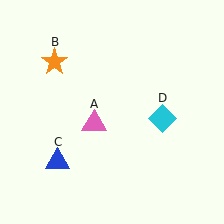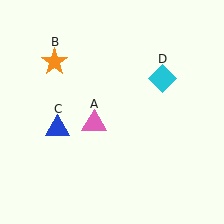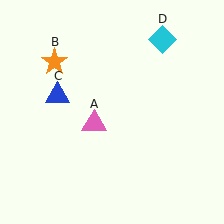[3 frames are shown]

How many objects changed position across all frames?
2 objects changed position: blue triangle (object C), cyan diamond (object D).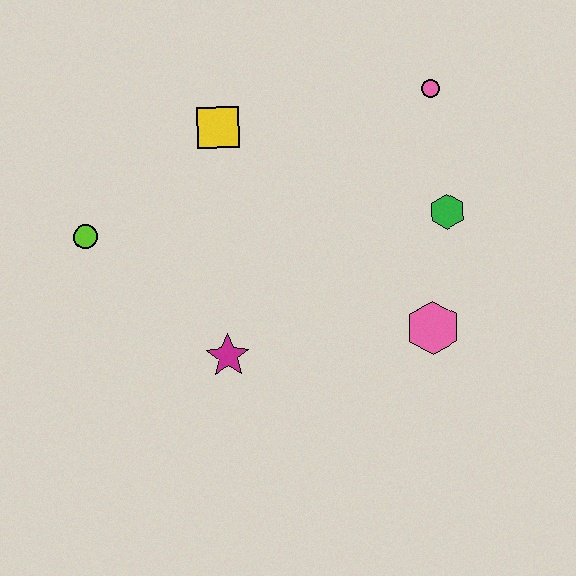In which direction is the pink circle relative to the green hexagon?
The pink circle is above the green hexagon.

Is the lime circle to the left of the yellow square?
Yes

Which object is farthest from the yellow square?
The pink hexagon is farthest from the yellow square.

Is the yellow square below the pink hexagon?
No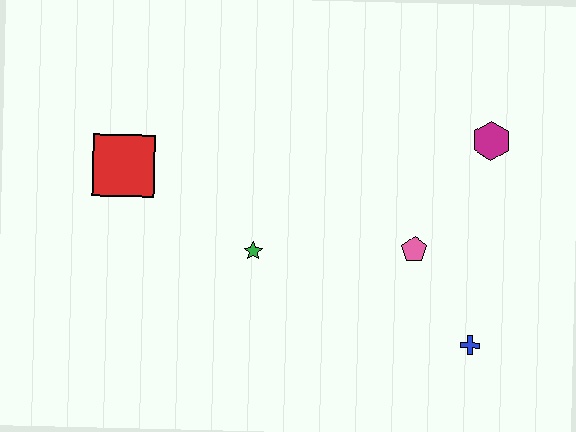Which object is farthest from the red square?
The blue cross is farthest from the red square.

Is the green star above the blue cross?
Yes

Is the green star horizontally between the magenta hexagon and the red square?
Yes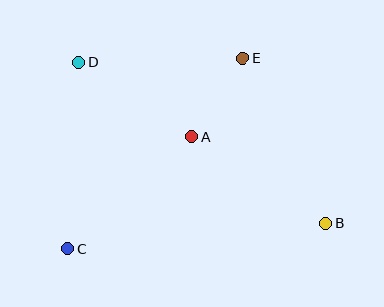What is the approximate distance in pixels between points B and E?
The distance between B and E is approximately 184 pixels.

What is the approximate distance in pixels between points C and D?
The distance between C and D is approximately 187 pixels.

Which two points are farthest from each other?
Points B and D are farthest from each other.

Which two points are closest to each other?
Points A and E are closest to each other.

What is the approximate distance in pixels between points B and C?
The distance between B and C is approximately 259 pixels.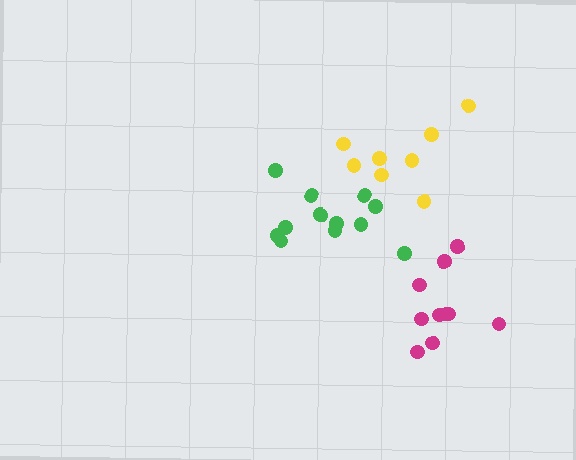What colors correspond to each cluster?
The clusters are colored: green, magenta, yellow.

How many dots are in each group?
Group 1: 12 dots, Group 2: 10 dots, Group 3: 8 dots (30 total).